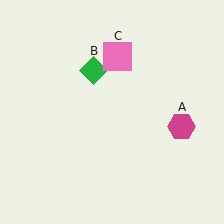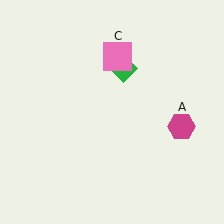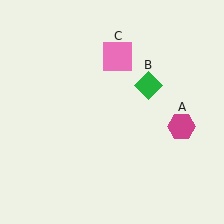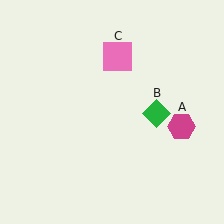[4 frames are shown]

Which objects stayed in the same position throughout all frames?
Magenta hexagon (object A) and pink square (object C) remained stationary.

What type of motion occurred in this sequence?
The green diamond (object B) rotated clockwise around the center of the scene.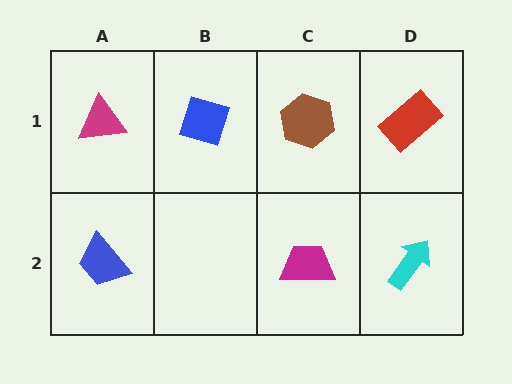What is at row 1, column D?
A red rectangle.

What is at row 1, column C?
A brown hexagon.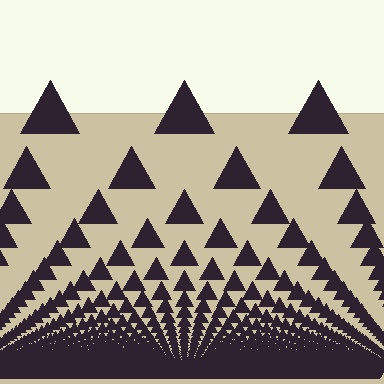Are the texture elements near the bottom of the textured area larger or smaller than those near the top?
Smaller. The gradient is inverted — elements near the bottom are smaller and denser.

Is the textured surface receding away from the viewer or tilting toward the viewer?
The surface appears to tilt toward the viewer. Texture elements get larger and sparser toward the top.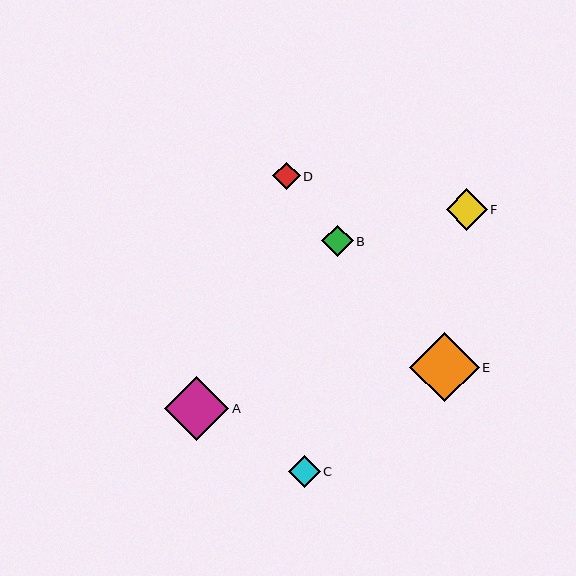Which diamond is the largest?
Diamond E is the largest with a size of approximately 70 pixels.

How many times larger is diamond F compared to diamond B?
Diamond F is approximately 1.3 times the size of diamond B.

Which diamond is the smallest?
Diamond D is the smallest with a size of approximately 28 pixels.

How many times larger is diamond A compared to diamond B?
Diamond A is approximately 2.0 times the size of diamond B.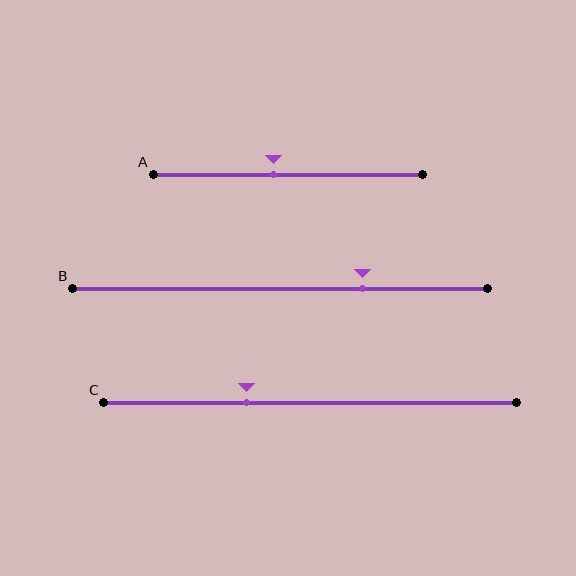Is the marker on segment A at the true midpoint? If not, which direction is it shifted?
No, the marker on segment A is shifted to the left by about 5% of the segment length.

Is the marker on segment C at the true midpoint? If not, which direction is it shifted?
No, the marker on segment C is shifted to the left by about 15% of the segment length.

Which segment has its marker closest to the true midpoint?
Segment A has its marker closest to the true midpoint.